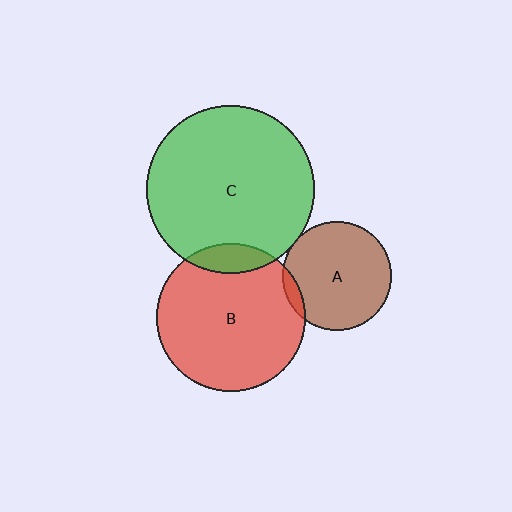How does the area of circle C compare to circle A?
Approximately 2.4 times.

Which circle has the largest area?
Circle C (green).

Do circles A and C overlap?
Yes.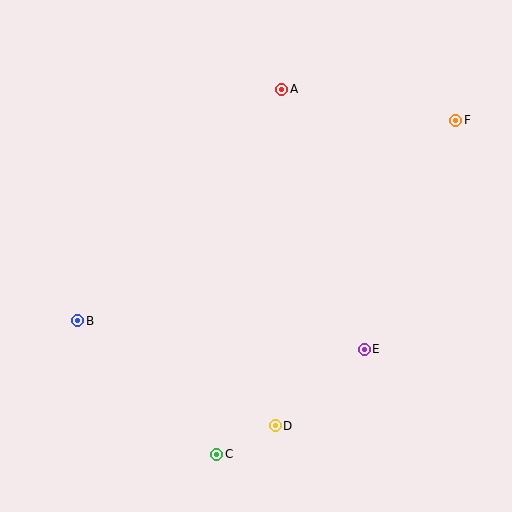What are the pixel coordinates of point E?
Point E is at (364, 349).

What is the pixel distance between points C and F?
The distance between C and F is 411 pixels.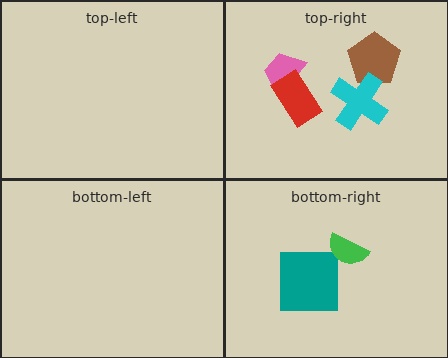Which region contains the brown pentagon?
The top-right region.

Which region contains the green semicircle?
The bottom-right region.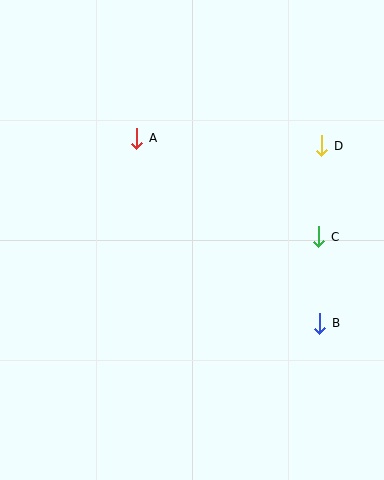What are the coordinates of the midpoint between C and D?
The midpoint between C and D is at (320, 191).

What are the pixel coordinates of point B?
Point B is at (320, 323).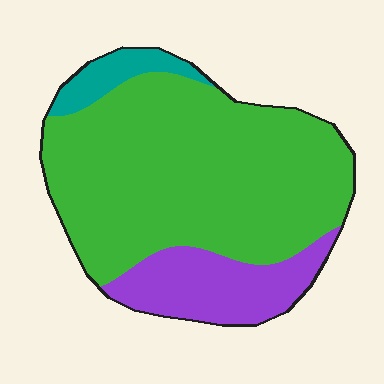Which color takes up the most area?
Green, at roughly 75%.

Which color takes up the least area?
Teal, at roughly 5%.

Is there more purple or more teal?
Purple.